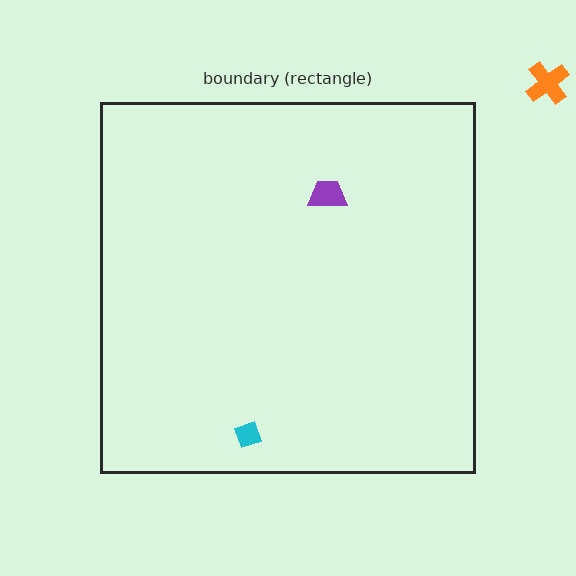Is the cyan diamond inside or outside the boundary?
Inside.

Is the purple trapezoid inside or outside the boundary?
Inside.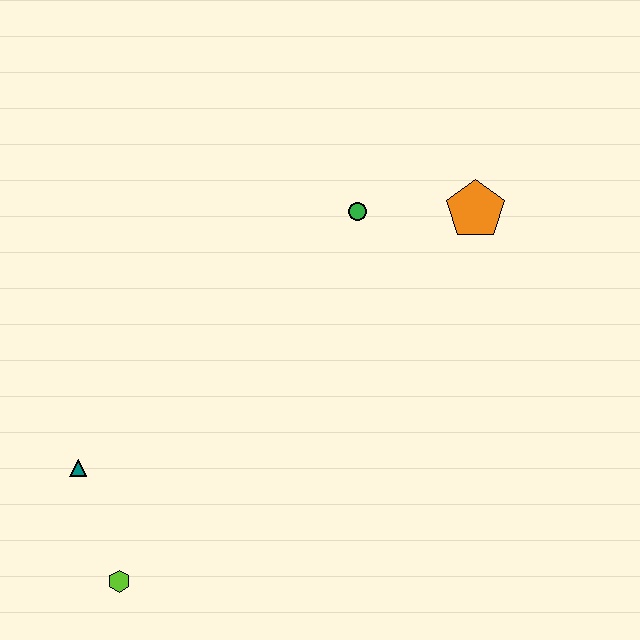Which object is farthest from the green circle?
The lime hexagon is farthest from the green circle.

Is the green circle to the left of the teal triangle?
No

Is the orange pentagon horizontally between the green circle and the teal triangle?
No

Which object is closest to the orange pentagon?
The green circle is closest to the orange pentagon.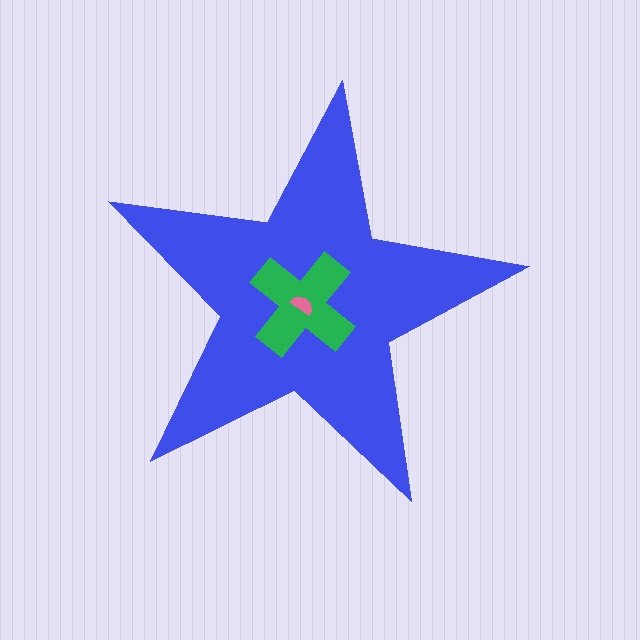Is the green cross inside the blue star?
Yes.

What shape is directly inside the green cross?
The pink semicircle.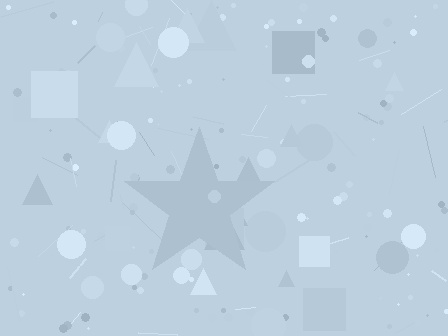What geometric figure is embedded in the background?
A star is embedded in the background.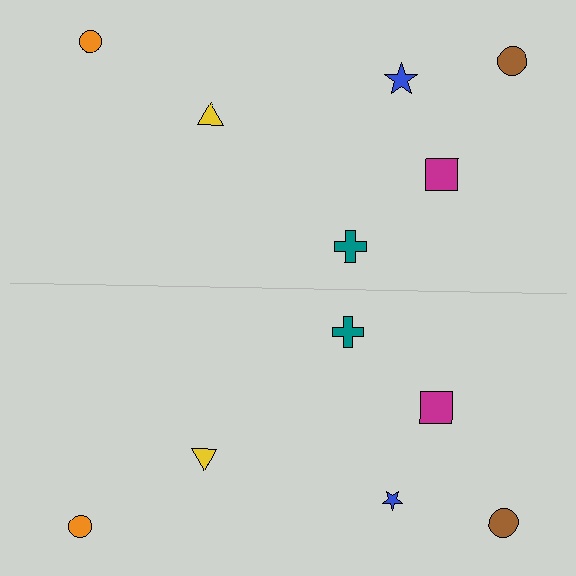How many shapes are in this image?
There are 12 shapes in this image.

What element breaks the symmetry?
The blue star on the bottom side has a different size than its mirror counterpart.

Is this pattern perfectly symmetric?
No, the pattern is not perfectly symmetric. The blue star on the bottom side has a different size than its mirror counterpart.